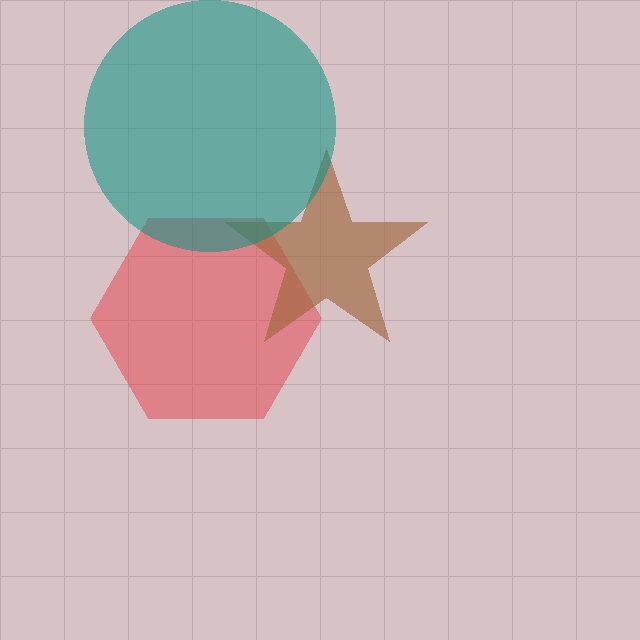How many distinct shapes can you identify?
There are 3 distinct shapes: a red hexagon, a brown star, a teal circle.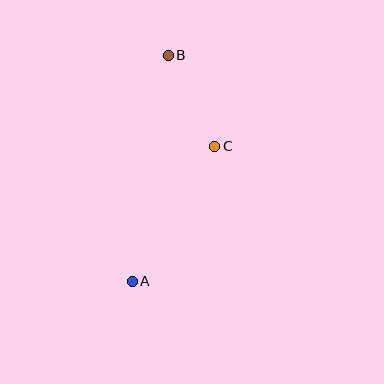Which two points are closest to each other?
Points B and C are closest to each other.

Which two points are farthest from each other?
Points A and B are farthest from each other.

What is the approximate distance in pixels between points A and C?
The distance between A and C is approximately 158 pixels.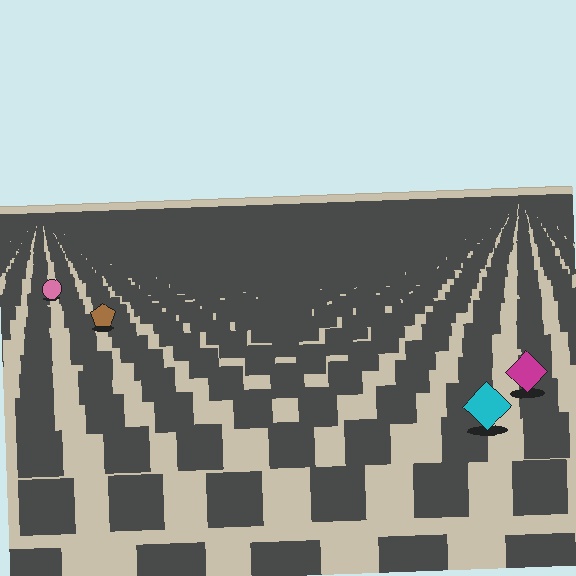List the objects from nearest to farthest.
From nearest to farthest: the cyan diamond, the magenta diamond, the brown pentagon, the pink circle.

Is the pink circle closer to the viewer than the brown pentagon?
No. The brown pentagon is closer — you can tell from the texture gradient: the ground texture is coarser near it.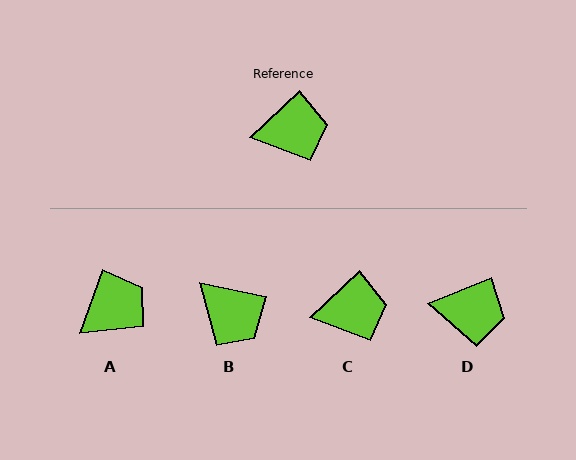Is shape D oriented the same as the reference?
No, it is off by about 21 degrees.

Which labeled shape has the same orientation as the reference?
C.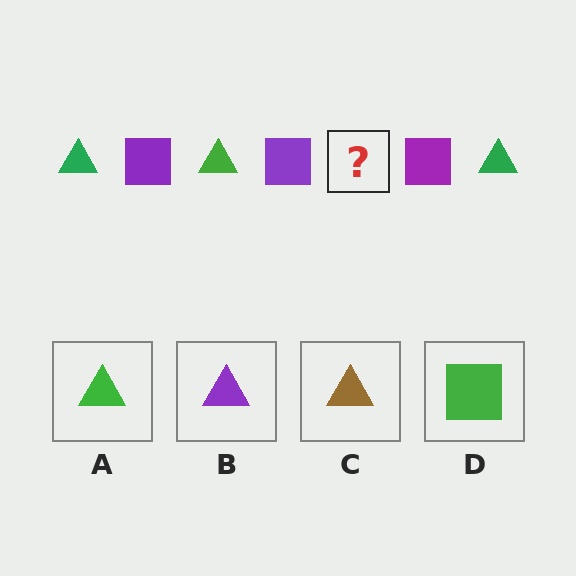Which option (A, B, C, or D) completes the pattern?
A.